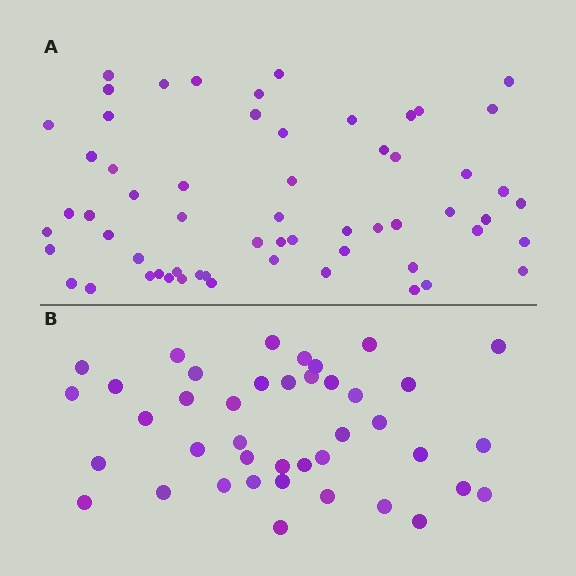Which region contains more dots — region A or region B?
Region A (the top region) has more dots.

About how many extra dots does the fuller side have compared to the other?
Region A has approximately 20 more dots than region B.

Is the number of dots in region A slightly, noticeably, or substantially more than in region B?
Region A has substantially more. The ratio is roughly 1.5 to 1.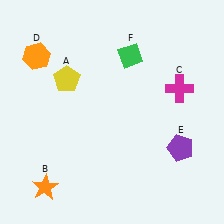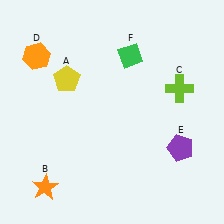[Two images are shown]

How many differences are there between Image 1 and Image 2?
There is 1 difference between the two images.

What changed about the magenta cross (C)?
In Image 1, C is magenta. In Image 2, it changed to lime.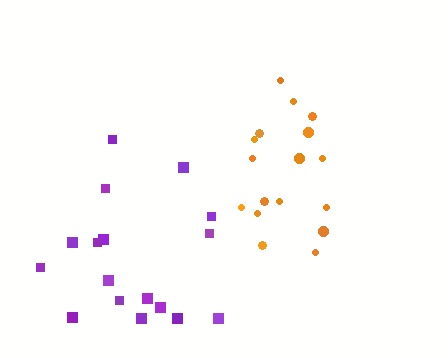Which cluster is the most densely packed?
Orange.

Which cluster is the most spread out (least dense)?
Purple.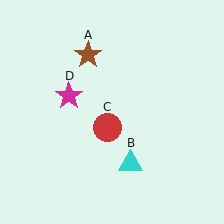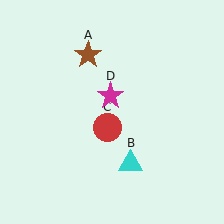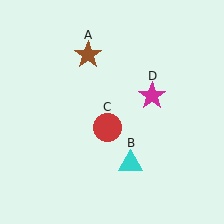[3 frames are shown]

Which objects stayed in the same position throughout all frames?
Brown star (object A) and cyan triangle (object B) and red circle (object C) remained stationary.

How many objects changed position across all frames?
1 object changed position: magenta star (object D).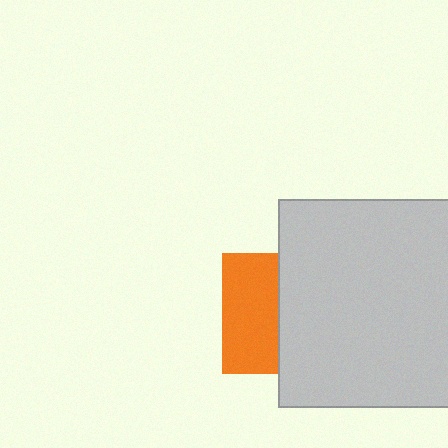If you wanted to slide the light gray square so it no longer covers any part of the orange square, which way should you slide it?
Slide it right — that is the most direct way to separate the two shapes.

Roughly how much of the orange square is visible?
About half of it is visible (roughly 46%).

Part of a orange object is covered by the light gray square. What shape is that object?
It is a square.